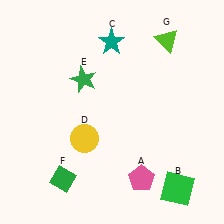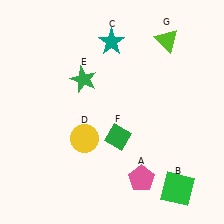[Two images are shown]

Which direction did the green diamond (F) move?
The green diamond (F) moved right.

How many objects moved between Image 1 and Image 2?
1 object moved between the two images.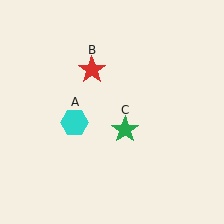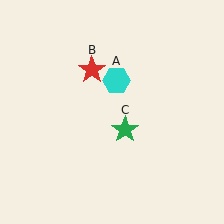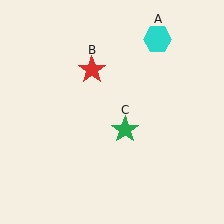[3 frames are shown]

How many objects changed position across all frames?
1 object changed position: cyan hexagon (object A).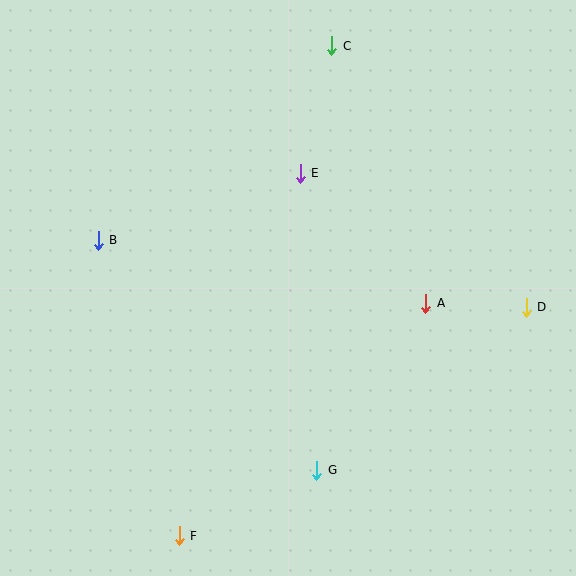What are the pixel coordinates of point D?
Point D is at (526, 307).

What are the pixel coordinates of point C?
Point C is at (332, 46).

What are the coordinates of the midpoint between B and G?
The midpoint between B and G is at (208, 355).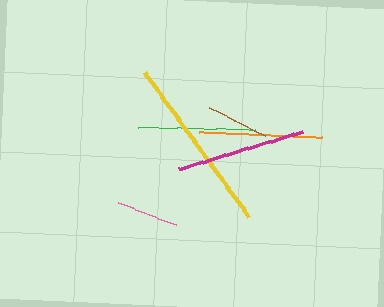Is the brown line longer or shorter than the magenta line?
The magenta line is longer than the brown line.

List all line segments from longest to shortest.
From longest to shortest: yellow, magenta, orange, green, brown, pink.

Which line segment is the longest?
The yellow line is the longest at approximately 178 pixels.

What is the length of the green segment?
The green segment is approximately 117 pixels long.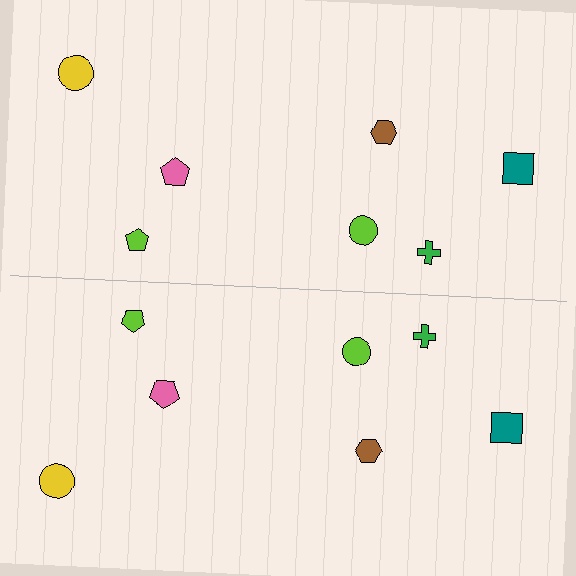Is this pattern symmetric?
Yes, this pattern has bilateral (reflection) symmetry.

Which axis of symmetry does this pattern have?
The pattern has a horizontal axis of symmetry running through the center of the image.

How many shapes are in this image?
There are 14 shapes in this image.